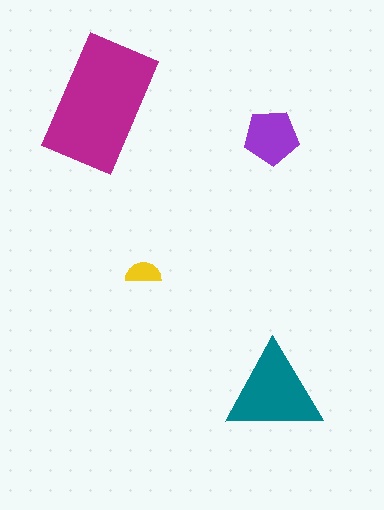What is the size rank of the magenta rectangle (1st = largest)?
1st.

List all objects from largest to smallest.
The magenta rectangle, the teal triangle, the purple pentagon, the yellow semicircle.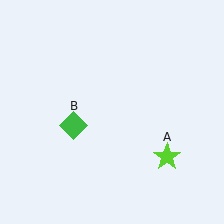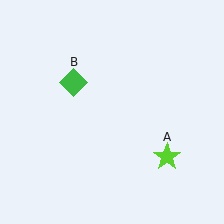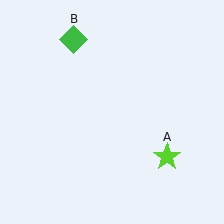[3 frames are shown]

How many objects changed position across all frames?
1 object changed position: green diamond (object B).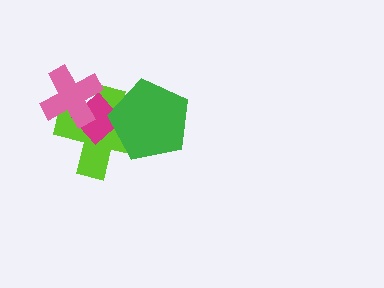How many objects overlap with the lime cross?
3 objects overlap with the lime cross.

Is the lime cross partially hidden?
Yes, it is partially covered by another shape.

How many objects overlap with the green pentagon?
2 objects overlap with the green pentagon.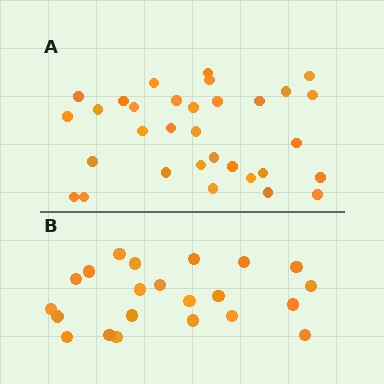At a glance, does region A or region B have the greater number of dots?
Region A (the top region) has more dots.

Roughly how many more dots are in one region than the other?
Region A has roughly 10 or so more dots than region B.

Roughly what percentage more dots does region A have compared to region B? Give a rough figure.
About 45% more.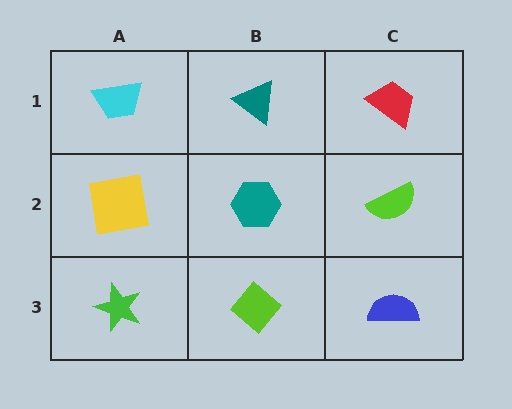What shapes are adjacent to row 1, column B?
A teal hexagon (row 2, column B), a cyan trapezoid (row 1, column A), a red trapezoid (row 1, column C).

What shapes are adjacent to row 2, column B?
A teal triangle (row 1, column B), a lime diamond (row 3, column B), a yellow square (row 2, column A), a lime semicircle (row 2, column C).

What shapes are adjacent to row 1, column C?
A lime semicircle (row 2, column C), a teal triangle (row 1, column B).